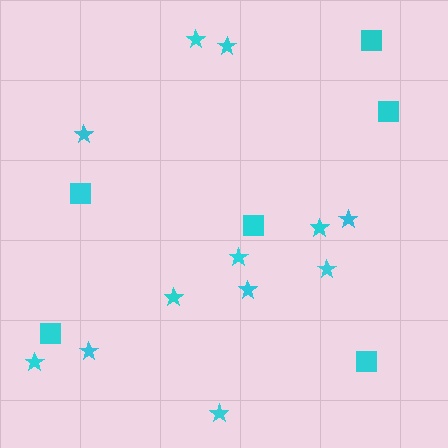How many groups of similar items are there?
There are 2 groups: one group of stars (12) and one group of squares (6).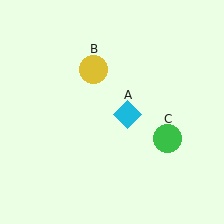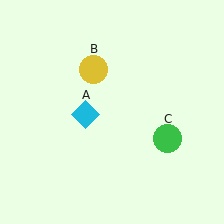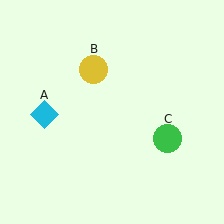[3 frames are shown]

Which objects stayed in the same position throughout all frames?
Yellow circle (object B) and green circle (object C) remained stationary.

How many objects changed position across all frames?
1 object changed position: cyan diamond (object A).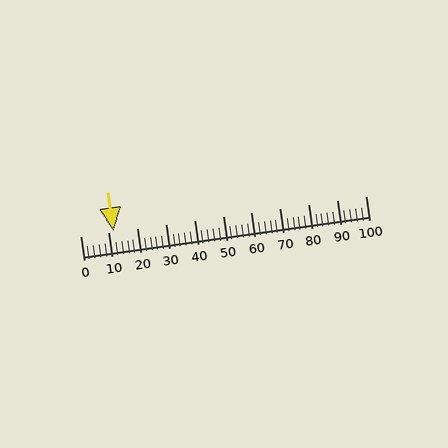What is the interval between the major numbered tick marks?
The major tick marks are spaced 10 units apart.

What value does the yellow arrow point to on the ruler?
The yellow arrow points to approximately 12.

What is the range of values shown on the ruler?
The ruler shows values from 0 to 100.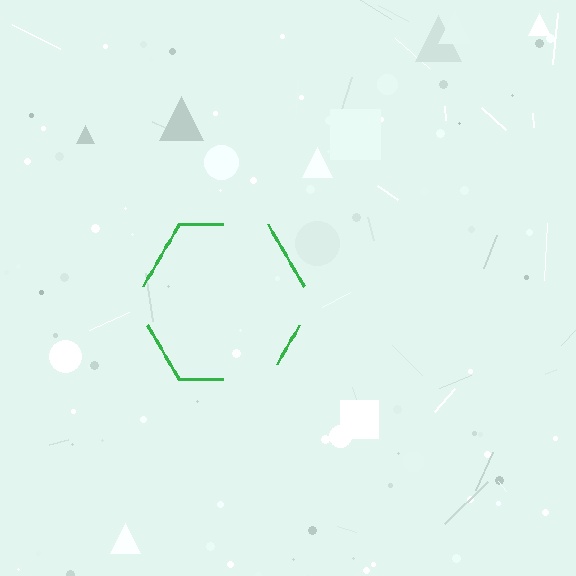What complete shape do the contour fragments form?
The contour fragments form a hexagon.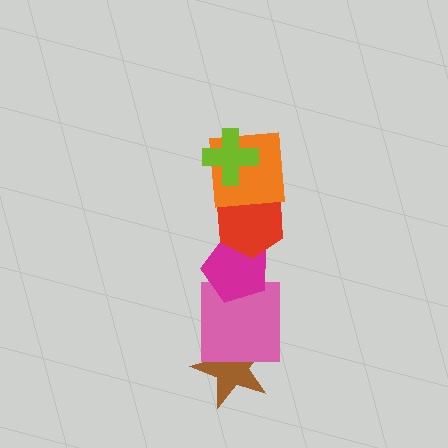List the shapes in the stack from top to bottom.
From top to bottom: the lime cross, the orange square, the red hexagon, the magenta pentagon, the pink square, the brown star.